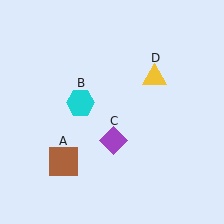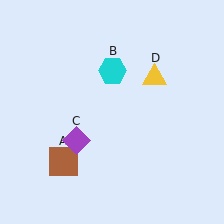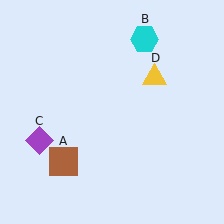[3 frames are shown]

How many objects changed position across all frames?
2 objects changed position: cyan hexagon (object B), purple diamond (object C).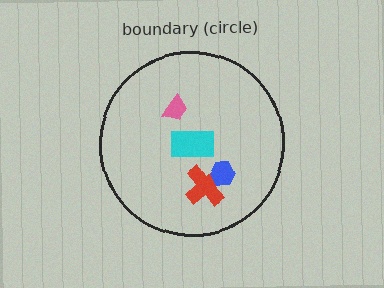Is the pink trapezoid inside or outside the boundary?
Inside.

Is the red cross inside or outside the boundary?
Inside.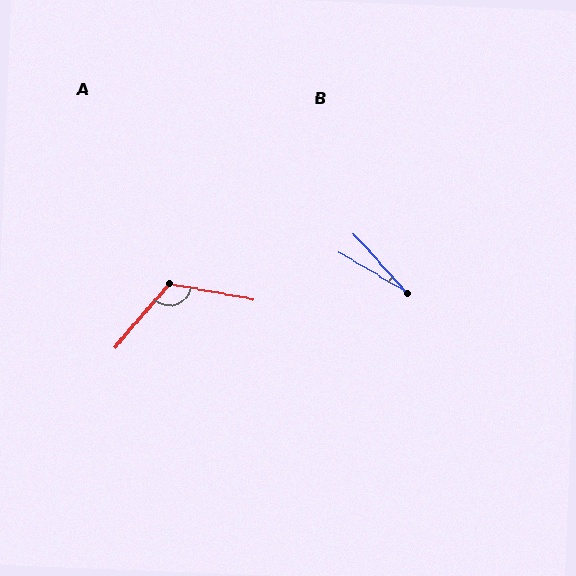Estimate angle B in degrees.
Approximately 17 degrees.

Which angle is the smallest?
B, at approximately 17 degrees.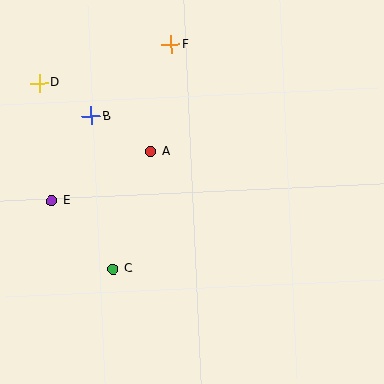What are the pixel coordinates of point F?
Point F is at (171, 45).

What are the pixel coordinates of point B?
Point B is at (91, 116).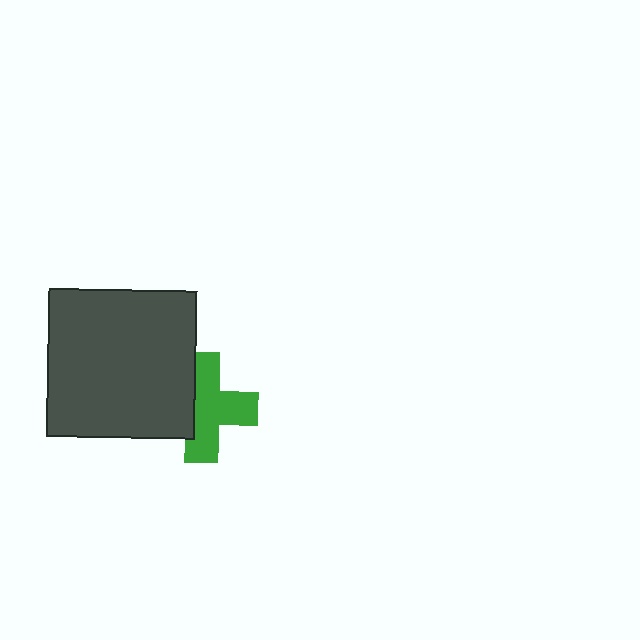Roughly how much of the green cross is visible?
Most of it is visible (roughly 66%).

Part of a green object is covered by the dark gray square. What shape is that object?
It is a cross.